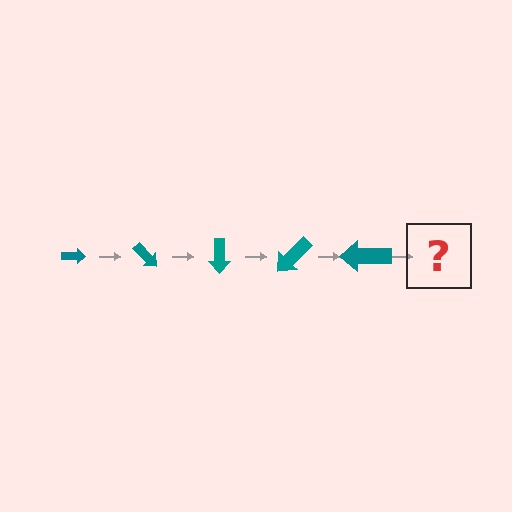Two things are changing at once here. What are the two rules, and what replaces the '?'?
The two rules are that the arrow grows larger each step and it rotates 45 degrees each step. The '?' should be an arrow, larger than the previous one and rotated 225 degrees from the start.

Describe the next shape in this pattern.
It should be an arrow, larger than the previous one and rotated 225 degrees from the start.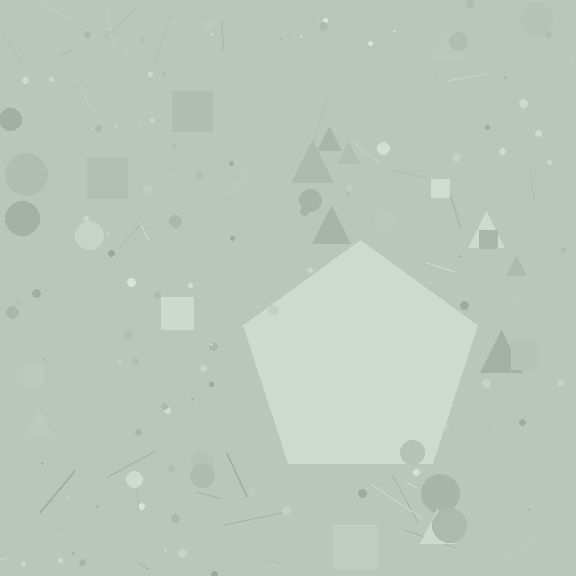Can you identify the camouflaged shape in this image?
The camouflaged shape is a pentagon.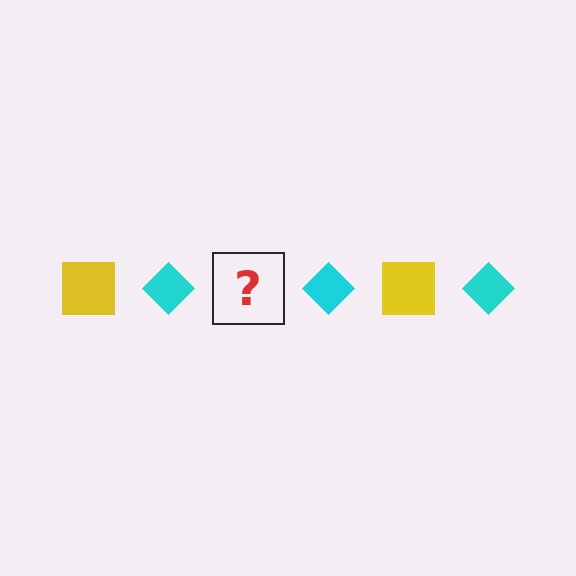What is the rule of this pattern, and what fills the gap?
The rule is that the pattern alternates between yellow square and cyan diamond. The gap should be filled with a yellow square.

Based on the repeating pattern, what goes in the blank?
The blank should be a yellow square.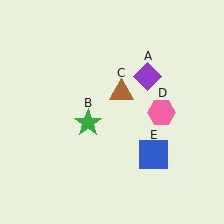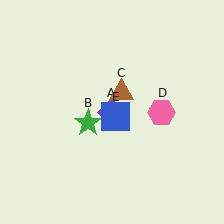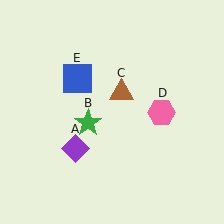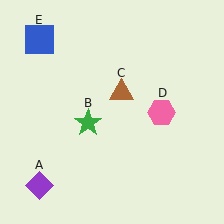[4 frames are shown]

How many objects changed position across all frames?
2 objects changed position: purple diamond (object A), blue square (object E).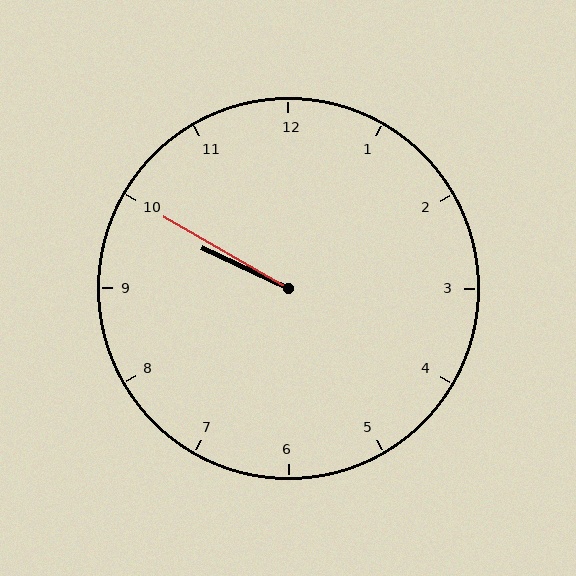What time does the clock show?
9:50.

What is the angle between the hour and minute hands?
Approximately 5 degrees.